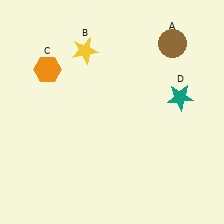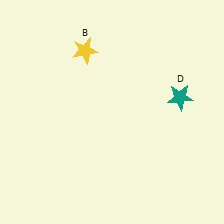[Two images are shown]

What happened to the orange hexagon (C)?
The orange hexagon (C) was removed in Image 2. It was in the top-left area of Image 1.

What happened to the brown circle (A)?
The brown circle (A) was removed in Image 2. It was in the top-right area of Image 1.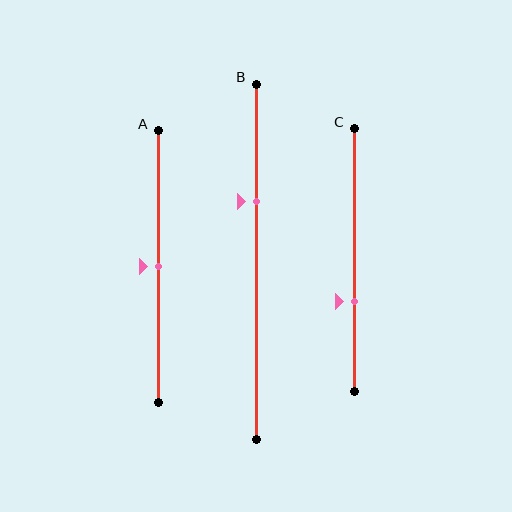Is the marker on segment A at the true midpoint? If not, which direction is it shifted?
Yes, the marker on segment A is at the true midpoint.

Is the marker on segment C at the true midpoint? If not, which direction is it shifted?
No, the marker on segment C is shifted downward by about 16% of the segment length.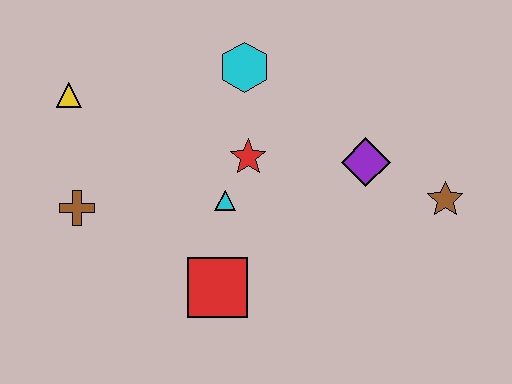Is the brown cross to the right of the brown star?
No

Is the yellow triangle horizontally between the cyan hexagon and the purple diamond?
No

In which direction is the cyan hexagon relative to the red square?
The cyan hexagon is above the red square.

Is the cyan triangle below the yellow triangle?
Yes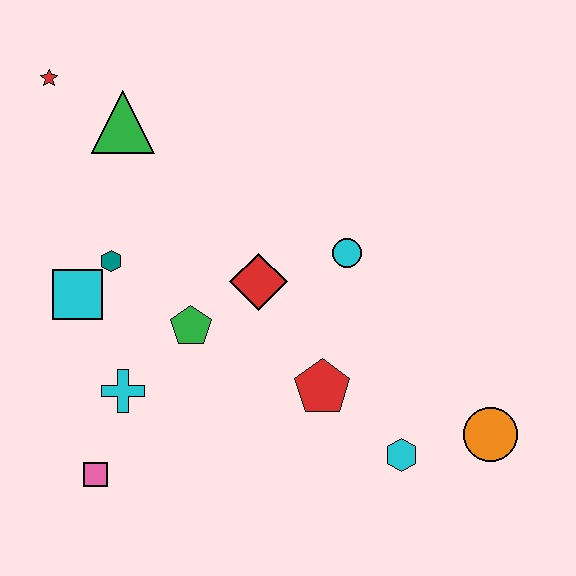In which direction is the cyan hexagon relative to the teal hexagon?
The cyan hexagon is to the right of the teal hexagon.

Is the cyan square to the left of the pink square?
Yes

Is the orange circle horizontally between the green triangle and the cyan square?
No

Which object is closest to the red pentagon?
The cyan hexagon is closest to the red pentagon.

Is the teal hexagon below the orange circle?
No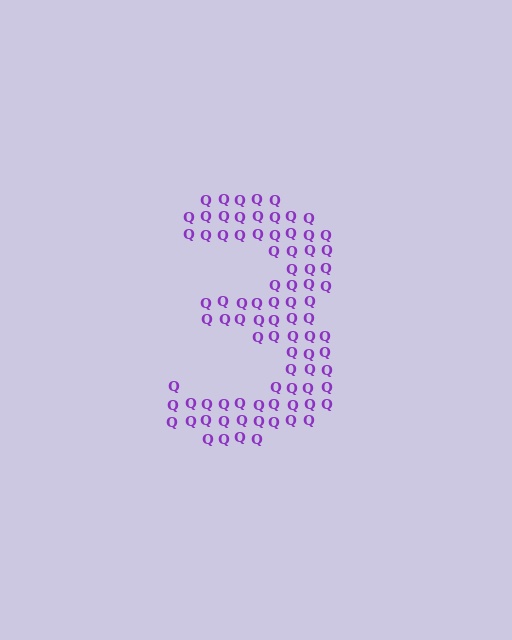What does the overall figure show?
The overall figure shows the digit 3.